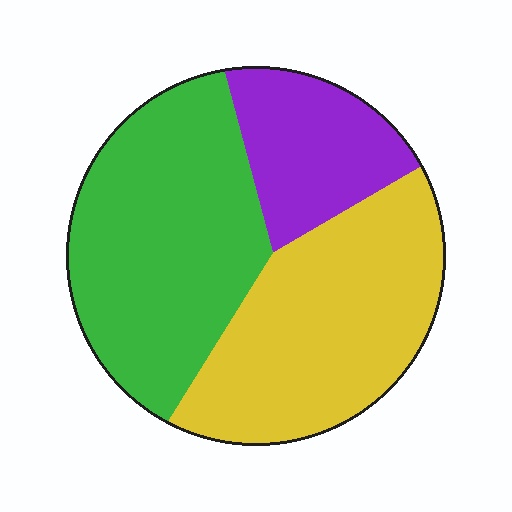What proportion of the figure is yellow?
Yellow takes up between a third and a half of the figure.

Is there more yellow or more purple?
Yellow.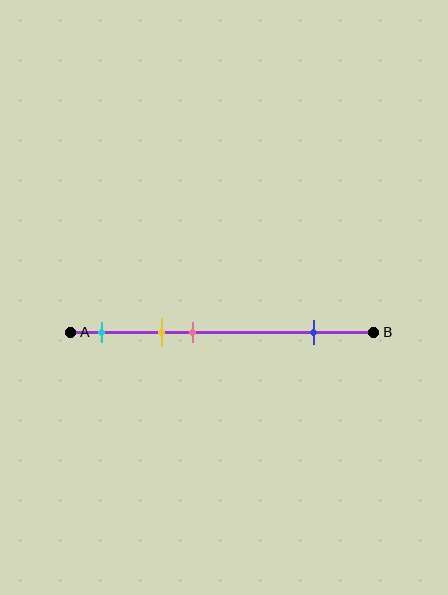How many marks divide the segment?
There are 4 marks dividing the segment.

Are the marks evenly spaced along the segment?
No, the marks are not evenly spaced.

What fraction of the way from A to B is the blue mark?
The blue mark is approximately 80% (0.8) of the way from A to B.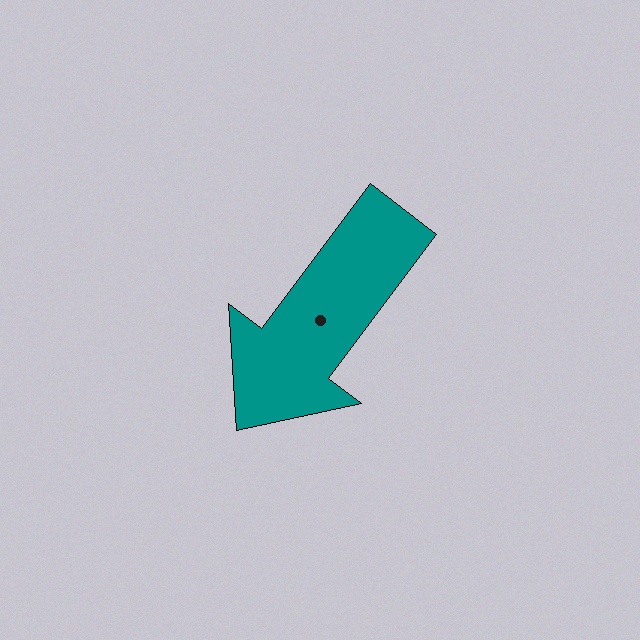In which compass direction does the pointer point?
Southwest.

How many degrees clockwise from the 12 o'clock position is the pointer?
Approximately 217 degrees.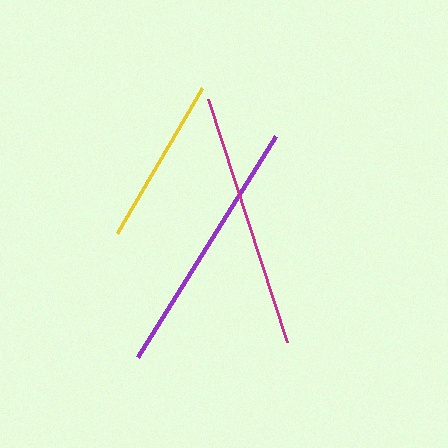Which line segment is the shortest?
The yellow line is the shortest at approximately 168 pixels.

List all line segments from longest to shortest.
From longest to shortest: purple, magenta, yellow.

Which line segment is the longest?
The purple line is the longest at approximately 261 pixels.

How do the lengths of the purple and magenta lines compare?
The purple and magenta lines are approximately the same length.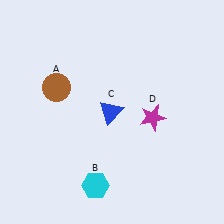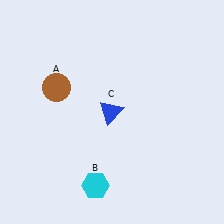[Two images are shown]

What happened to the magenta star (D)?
The magenta star (D) was removed in Image 2. It was in the bottom-right area of Image 1.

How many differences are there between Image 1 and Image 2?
There is 1 difference between the two images.